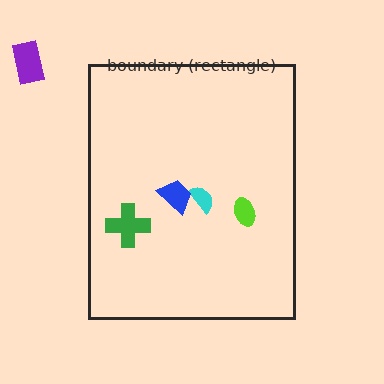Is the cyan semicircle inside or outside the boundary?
Inside.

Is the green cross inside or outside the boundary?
Inside.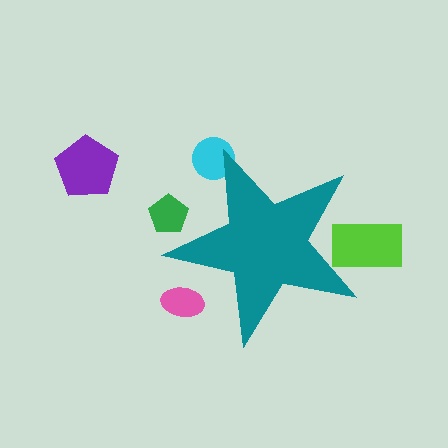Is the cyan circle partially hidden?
Yes, the cyan circle is partially hidden behind the teal star.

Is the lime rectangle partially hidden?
Yes, the lime rectangle is partially hidden behind the teal star.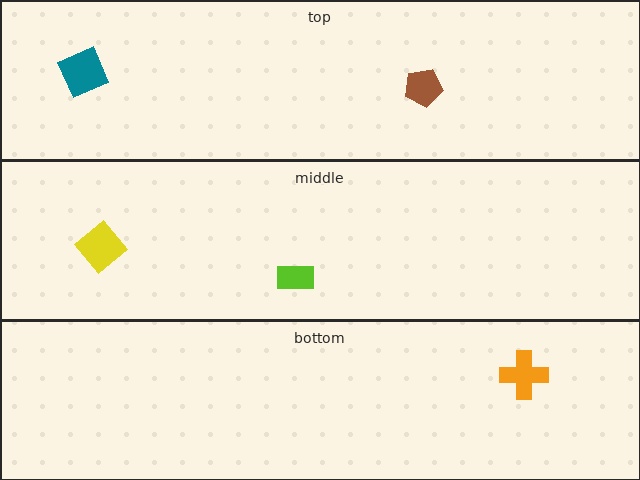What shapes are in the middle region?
The yellow diamond, the lime rectangle.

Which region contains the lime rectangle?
The middle region.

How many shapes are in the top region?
2.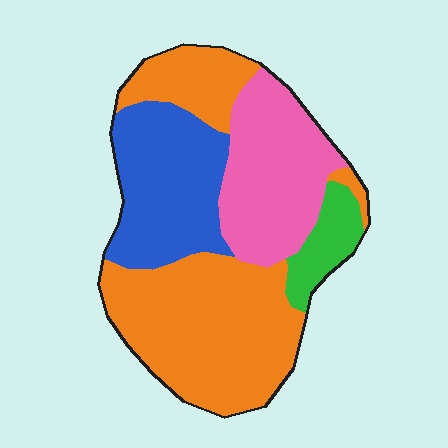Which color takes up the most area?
Orange, at roughly 45%.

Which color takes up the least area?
Green, at roughly 5%.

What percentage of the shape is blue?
Blue covers 23% of the shape.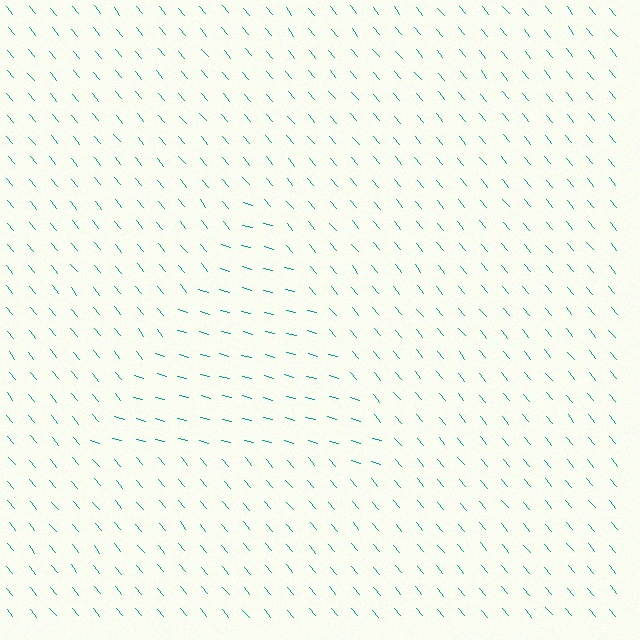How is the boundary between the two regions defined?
The boundary is defined purely by a change in line orientation (approximately 35 degrees difference). All lines are the same color and thickness.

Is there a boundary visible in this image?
Yes, there is a texture boundary formed by a change in line orientation.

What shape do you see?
I see a triangle.